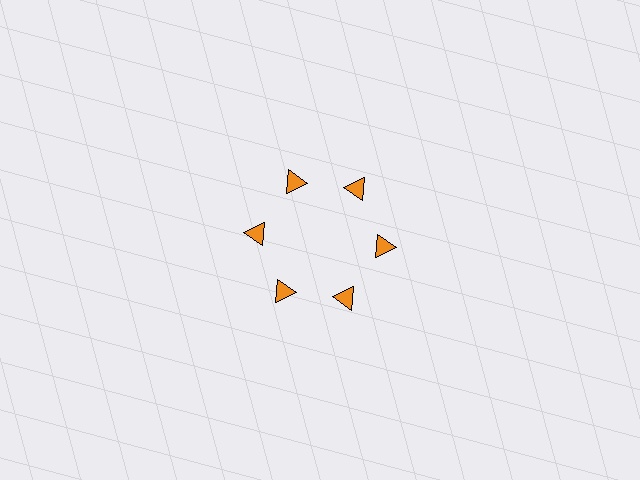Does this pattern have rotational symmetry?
Yes, this pattern has 6-fold rotational symmetry. It looks the same after rotating 60 degrees around the center.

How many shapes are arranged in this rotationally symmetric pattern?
There are 6 shapes, arranged in 6 groups of 1.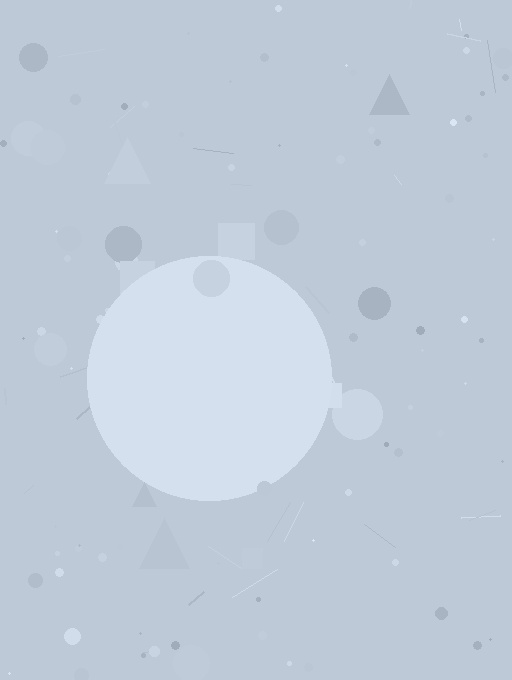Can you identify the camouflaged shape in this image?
The camouflaged shape is a circle.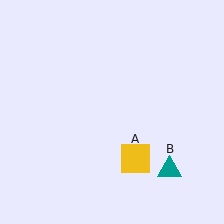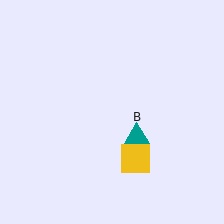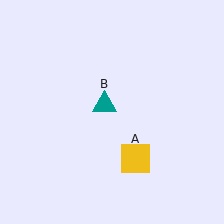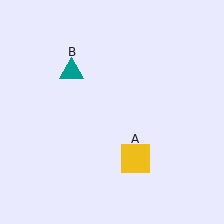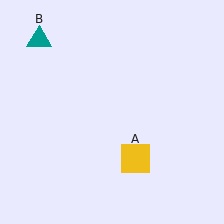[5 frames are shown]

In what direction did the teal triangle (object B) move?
The teal triangle (object B) moved up and to the left.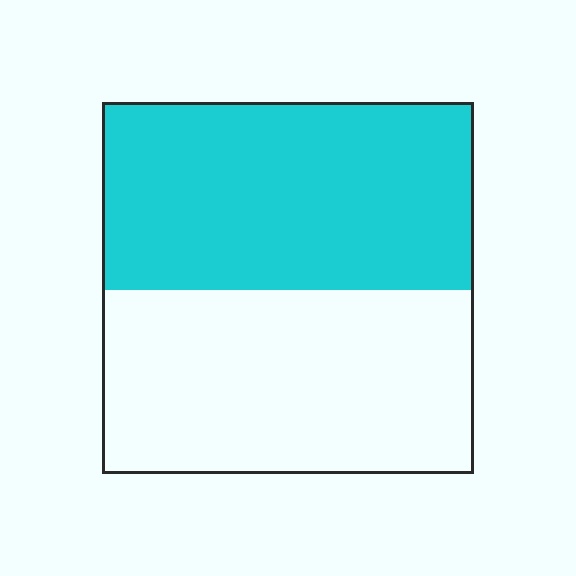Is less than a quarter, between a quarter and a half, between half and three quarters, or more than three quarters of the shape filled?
Between half and three quarters.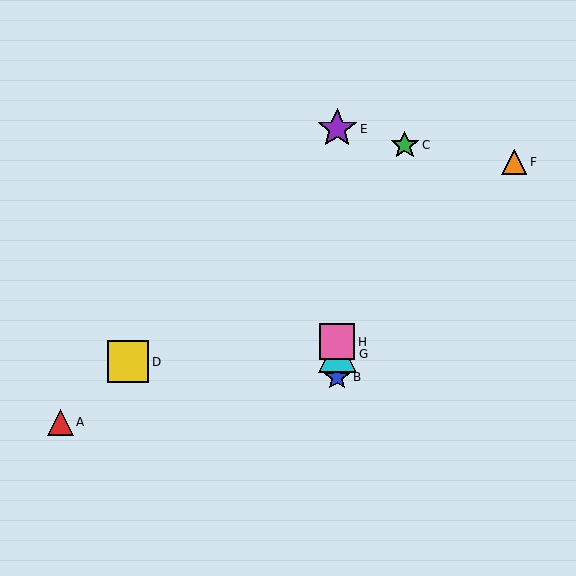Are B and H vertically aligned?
Yes, both are at x≈337.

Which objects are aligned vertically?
Objects B, E, G, H are aligned vertically.